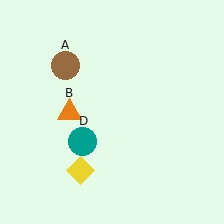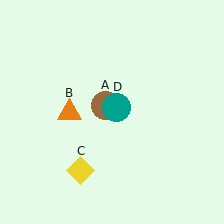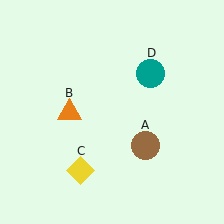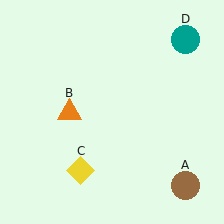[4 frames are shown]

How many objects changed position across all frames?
2 objects changed position: brown circle (object A), teal circle (object D).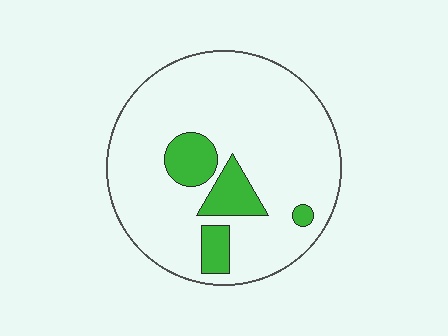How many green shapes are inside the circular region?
4.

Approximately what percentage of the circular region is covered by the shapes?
Approximately 15%.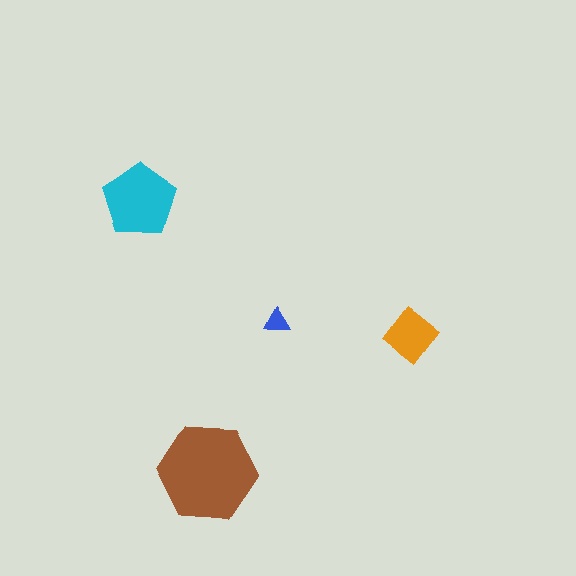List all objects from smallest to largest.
The blue triangle, the orange diamond, the cyan pentagon, the brown hexagon.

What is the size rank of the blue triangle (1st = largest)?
4th.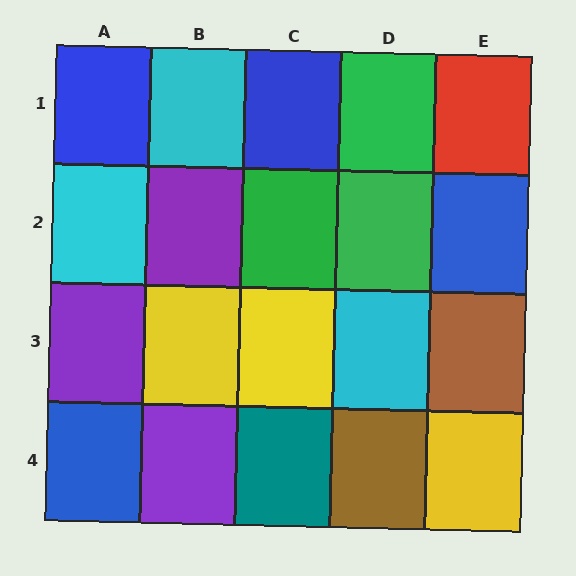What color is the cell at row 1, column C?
Blue.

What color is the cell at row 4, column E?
Yellow.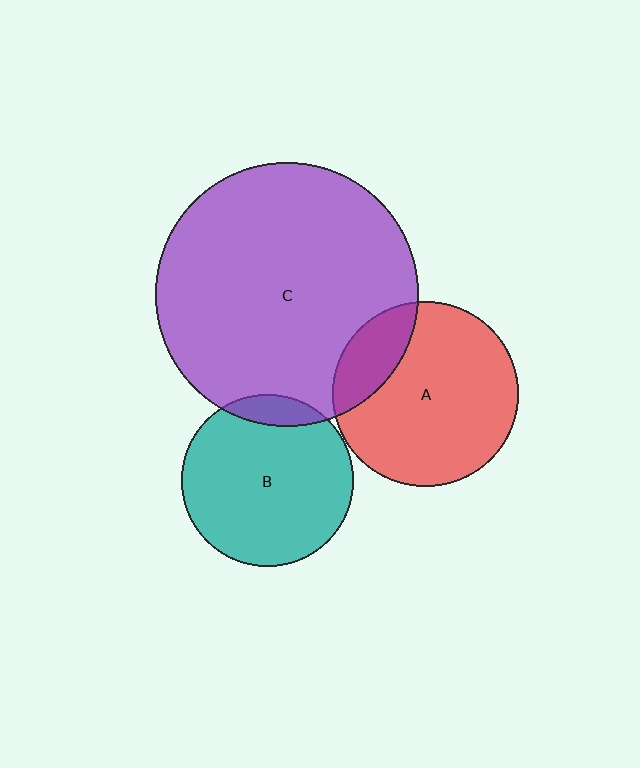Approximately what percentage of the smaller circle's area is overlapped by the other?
Approximately 10%.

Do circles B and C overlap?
Yes.